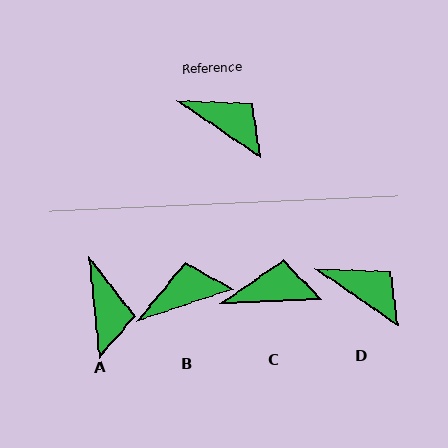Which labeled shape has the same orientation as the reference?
D.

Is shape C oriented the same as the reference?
No, it is off by about 37 degrees.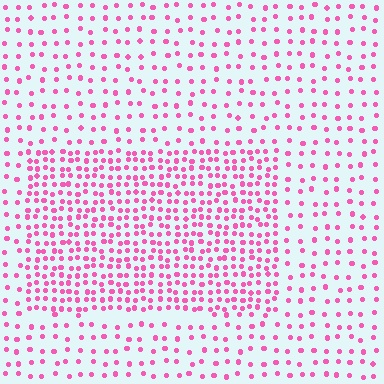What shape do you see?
I see a rectangle.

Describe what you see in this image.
The image contains small pink elements arranged at two different densities. A rectangle-shaped region is visible where the elements are more densely packed than the surrounding area.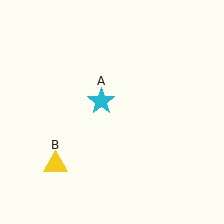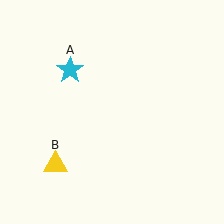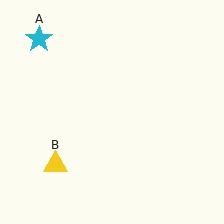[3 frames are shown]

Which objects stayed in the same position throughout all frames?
Yellow triangle (object B) remained stationary.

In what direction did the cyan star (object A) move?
The cyan star (object A) moved up and to the left.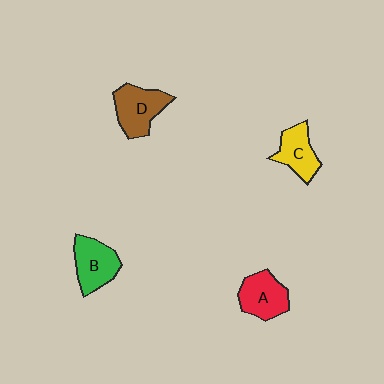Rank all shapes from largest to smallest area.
From largest to smallest: D (brown), B (green), A (red), C (yellow).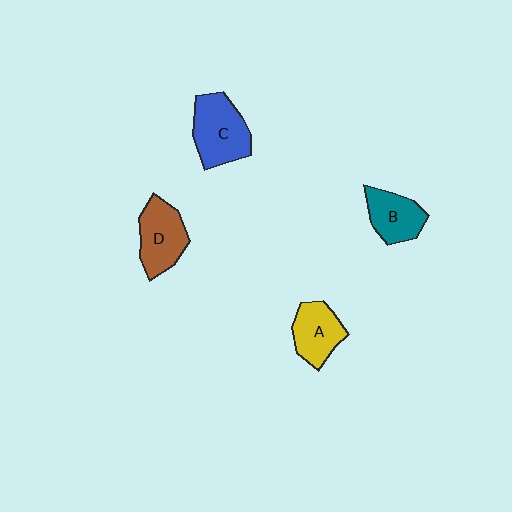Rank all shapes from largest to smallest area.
From largest to smallest: C (blue), D (brown), A (yellow), B (teal).